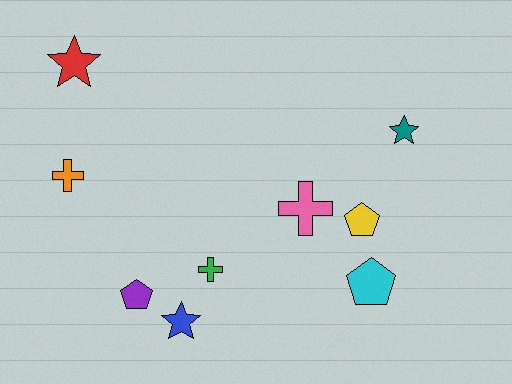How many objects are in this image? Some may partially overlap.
There are 9 objects.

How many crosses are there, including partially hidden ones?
There are 3 crosses.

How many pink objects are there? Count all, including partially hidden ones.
There is 1 pink object.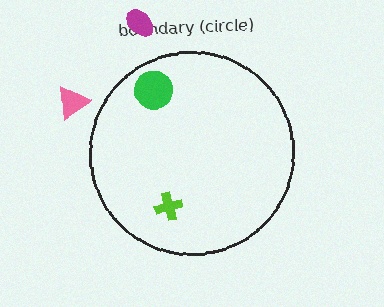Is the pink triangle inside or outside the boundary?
Outside.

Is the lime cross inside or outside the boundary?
Inside.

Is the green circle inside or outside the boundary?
Inside.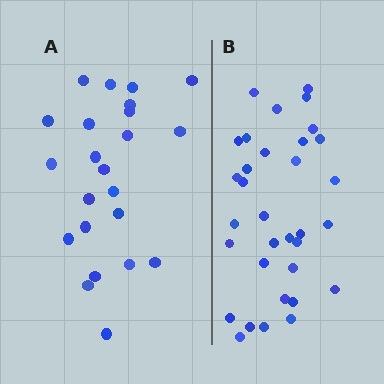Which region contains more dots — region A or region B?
Region B (the right region) has more dots.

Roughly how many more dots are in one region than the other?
Region B has roughly 10 or so more dots than region A.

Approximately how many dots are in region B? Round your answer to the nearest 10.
About 30 dots. (The exact count is 33, which rounds to 30.)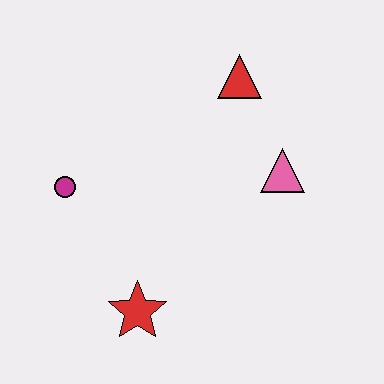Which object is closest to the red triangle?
The pink triangle is closest to the red triangle.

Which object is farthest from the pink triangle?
The magenta circle is farthest from the pink triangle.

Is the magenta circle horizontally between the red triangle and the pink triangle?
No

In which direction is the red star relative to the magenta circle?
The red star is below the magenta circle.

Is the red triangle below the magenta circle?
No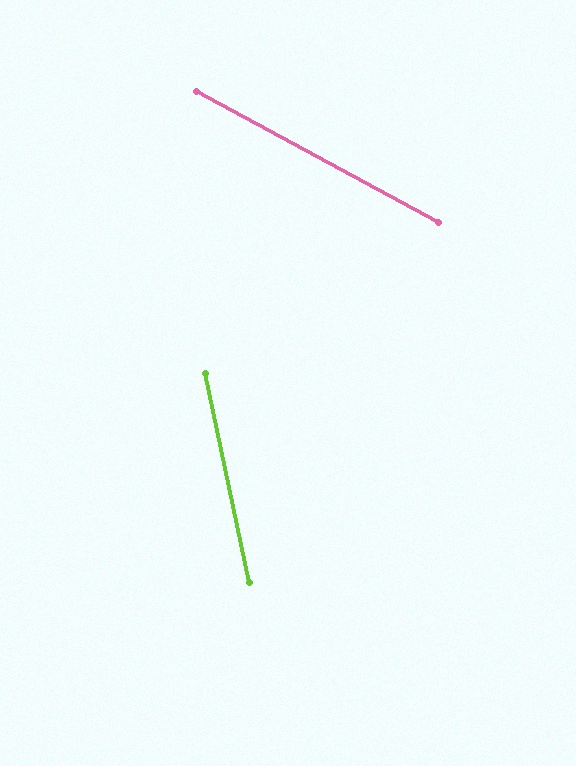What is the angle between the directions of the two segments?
Approximately 50 degrees.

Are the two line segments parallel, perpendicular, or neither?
Neither parallel nor perpendicular — they differ by about 50°.